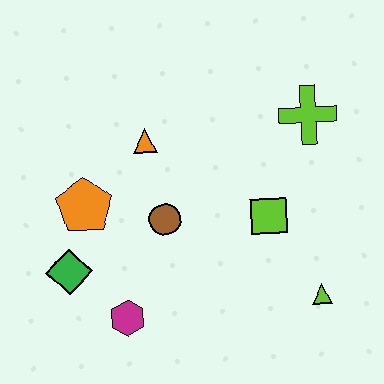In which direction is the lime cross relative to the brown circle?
The lime cross is to the right of the brown circle.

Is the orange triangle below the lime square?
No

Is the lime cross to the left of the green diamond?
No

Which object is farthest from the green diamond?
The lime cross is farthest from the green diamond.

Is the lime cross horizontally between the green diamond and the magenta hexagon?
No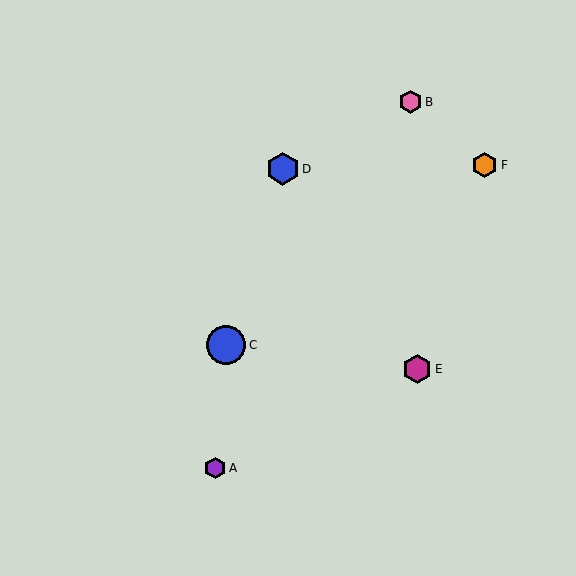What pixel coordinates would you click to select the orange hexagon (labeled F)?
Click at (485, 165) to select the orange hexagon F.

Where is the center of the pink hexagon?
The center of the pink hexagon is at (411, 102).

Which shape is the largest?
The blue circle (labeled C) is the largest.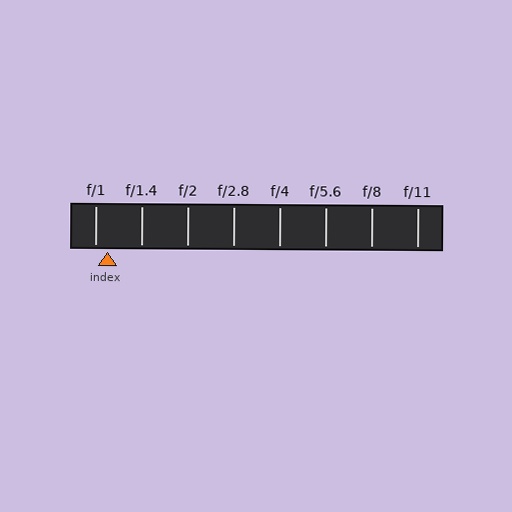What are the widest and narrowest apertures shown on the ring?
The widest aperture shown is f/1 and the narrowest is f/11.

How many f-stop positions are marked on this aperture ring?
There are 8 f-stop positions marked.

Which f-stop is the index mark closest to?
The index mark is closest to f/1.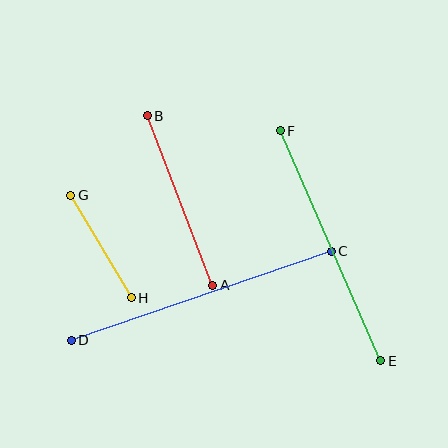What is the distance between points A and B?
The distance is approximately 182 pixels.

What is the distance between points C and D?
The distance is approximately 275 pixels.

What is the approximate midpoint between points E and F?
The midpoint is at approximately (331, 246) pixels.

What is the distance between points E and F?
The distance is approximately 251 pixels.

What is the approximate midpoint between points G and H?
The midpoint is at approximately (101, 246) pixels.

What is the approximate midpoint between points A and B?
The midpoint is at approximately (180, 200) pixels.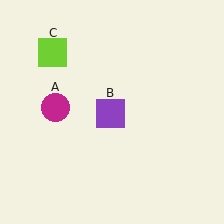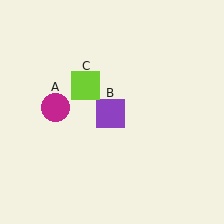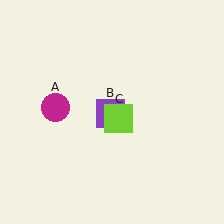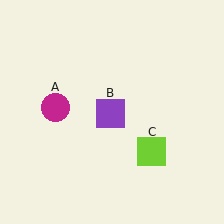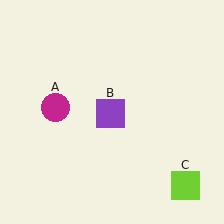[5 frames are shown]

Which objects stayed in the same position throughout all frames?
Magenta circle (object A) and purple square (object B) remained stationary.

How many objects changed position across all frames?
1 object changed position: lime square (object C).